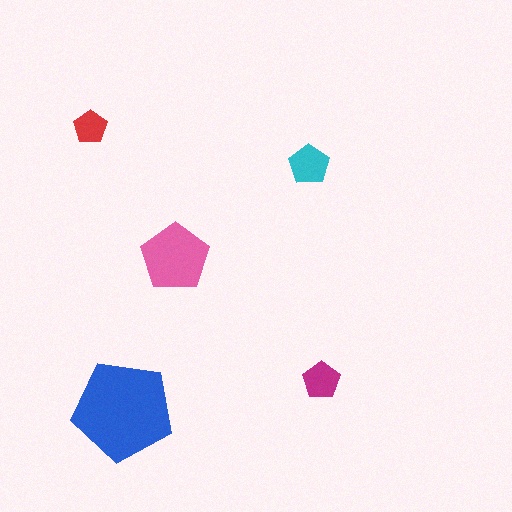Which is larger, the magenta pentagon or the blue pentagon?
The blue one.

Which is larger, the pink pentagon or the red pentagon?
The pink one.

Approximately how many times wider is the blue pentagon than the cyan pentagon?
About 2.5 times wider.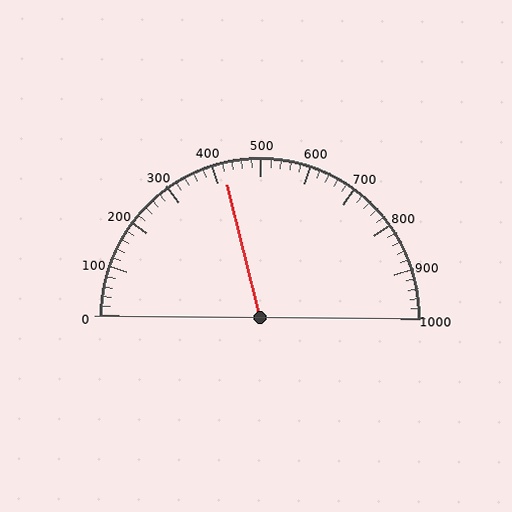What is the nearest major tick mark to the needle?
The nearest major tick mark is 400.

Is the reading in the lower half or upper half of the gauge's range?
The reading is in the lower half of the range (0 to 1000).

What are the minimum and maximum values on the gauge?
The gauge ranges from 0 to 1000.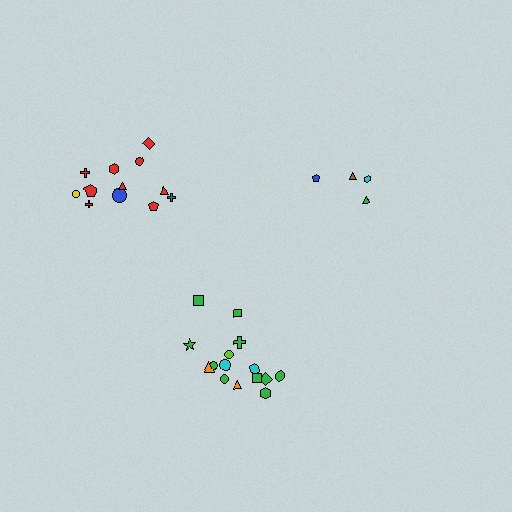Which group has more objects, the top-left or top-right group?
The top-left group.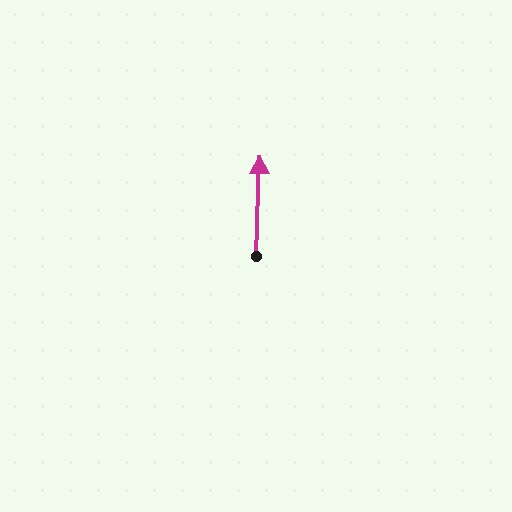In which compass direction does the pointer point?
North.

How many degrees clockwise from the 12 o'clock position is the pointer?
Approximately 2 degrees.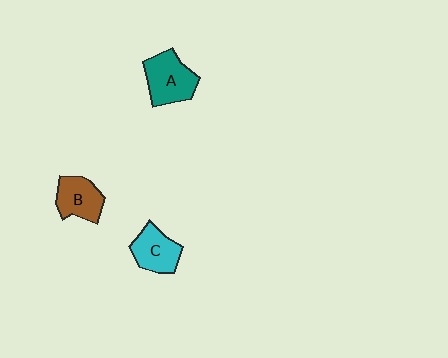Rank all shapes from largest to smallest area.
From largest to smallest: A (teal), C (cyan), B (brown).